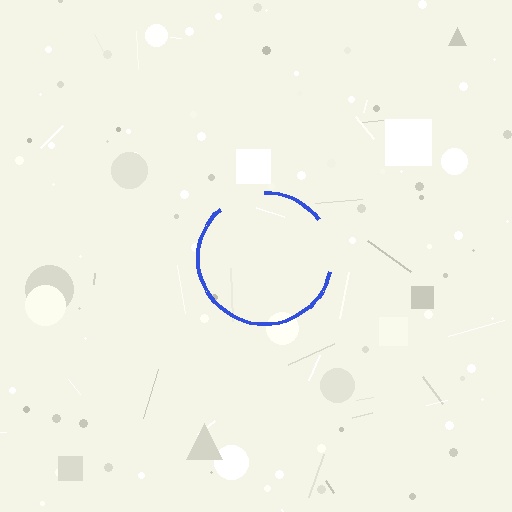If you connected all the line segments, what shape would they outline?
They would outline a circle.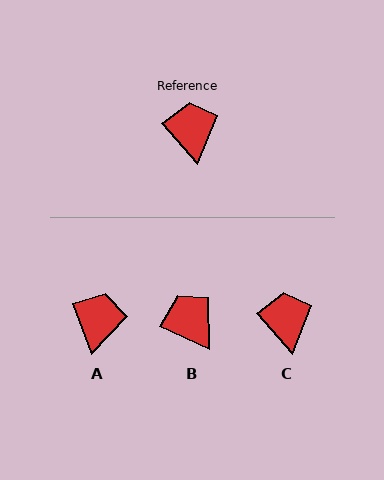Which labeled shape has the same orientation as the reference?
C.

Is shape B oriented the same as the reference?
No, it is off by about 23 degrees.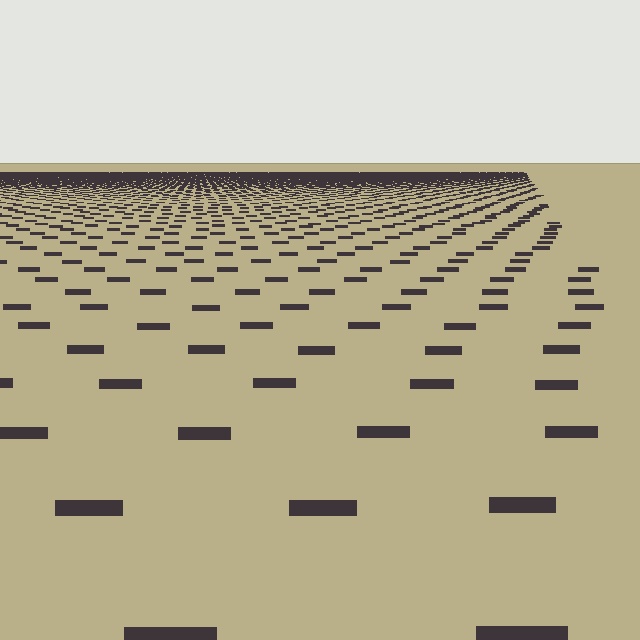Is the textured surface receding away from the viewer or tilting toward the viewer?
The surface is receding away from the viewer. Texture elements get smaller and denser toward the top.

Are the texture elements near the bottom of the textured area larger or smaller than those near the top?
Larger. Near the bottom, elements are closer to the viewer and appear at a bigger on-screen size.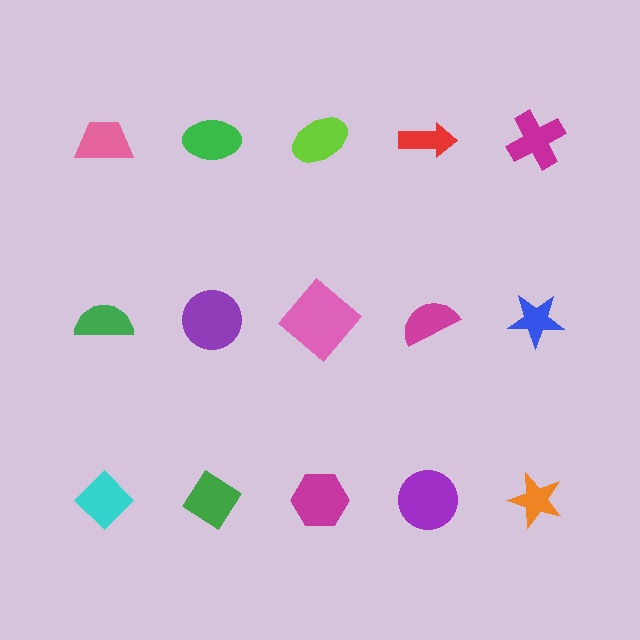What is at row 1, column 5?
A magenta cross.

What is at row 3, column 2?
A green diamond.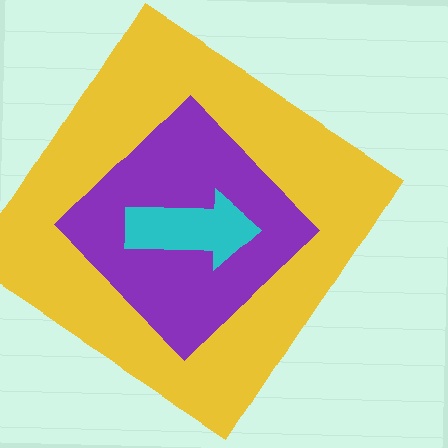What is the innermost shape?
The cyan arrow.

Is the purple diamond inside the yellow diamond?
Yes.